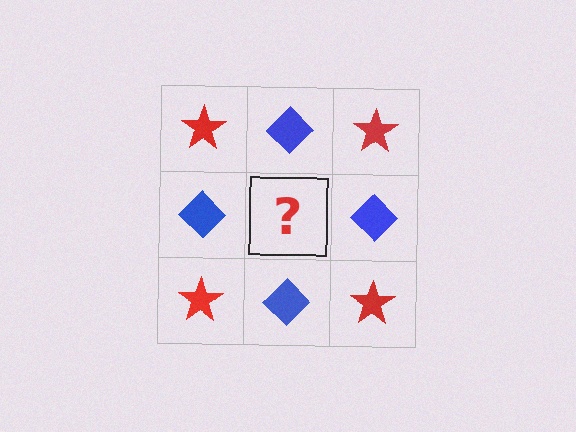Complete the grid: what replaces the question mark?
The question mark should be replaced with a red star.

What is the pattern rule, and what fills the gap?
The rule is that it alternates red star and blue diamond in a checkerboard pattern. The gap should be filled with a red star.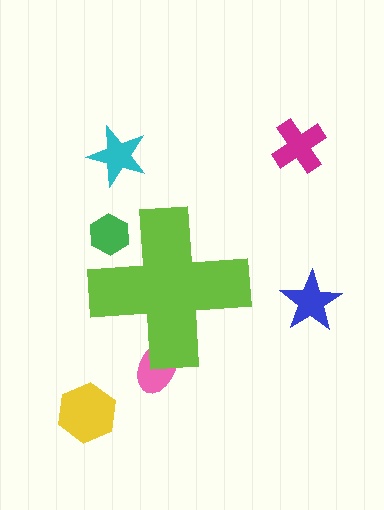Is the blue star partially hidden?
No, the blue star is fully visible.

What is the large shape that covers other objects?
A lime cross.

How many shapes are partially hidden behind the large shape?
2 shapes are partially hidden.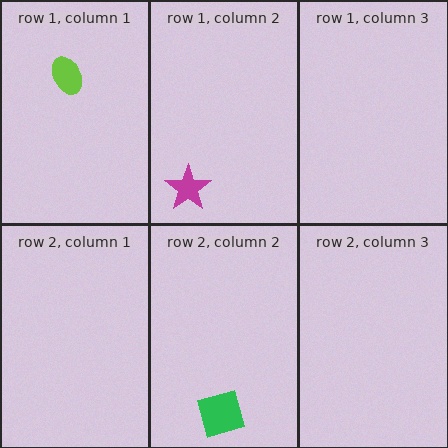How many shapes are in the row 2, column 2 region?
1.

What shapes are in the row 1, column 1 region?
The lime ellipse.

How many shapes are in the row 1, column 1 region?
1.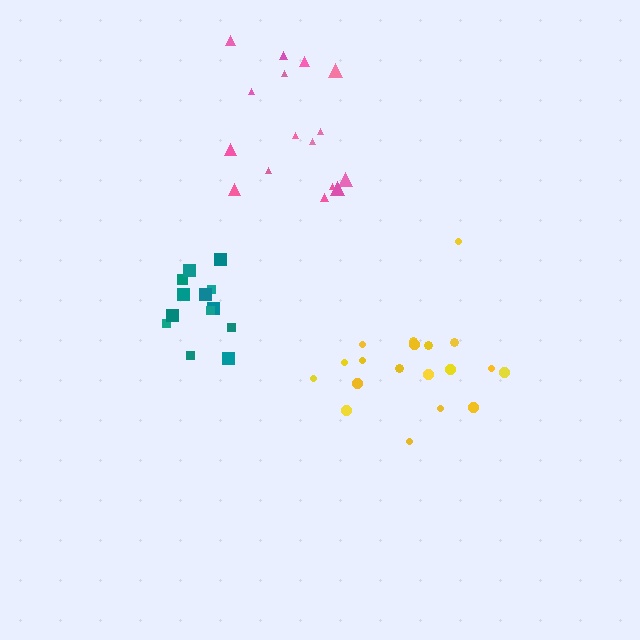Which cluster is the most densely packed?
Teal.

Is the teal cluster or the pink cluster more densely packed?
Teal.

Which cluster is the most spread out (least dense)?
Pink.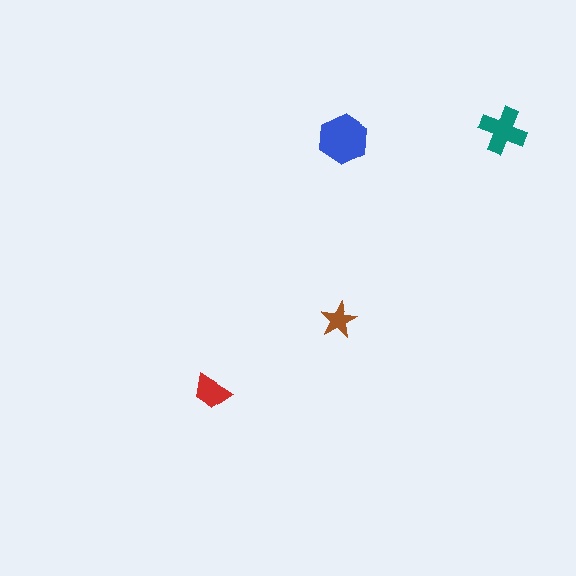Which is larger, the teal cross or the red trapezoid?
The teal cross.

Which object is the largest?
The blue hexagon.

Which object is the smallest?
The brown star.